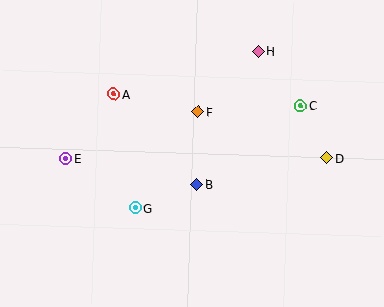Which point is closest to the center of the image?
Point B at (197, 184) is closest to the center.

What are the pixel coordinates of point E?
Point E is at (65, 159).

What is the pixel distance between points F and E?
The distance between F and E is 141 pixels.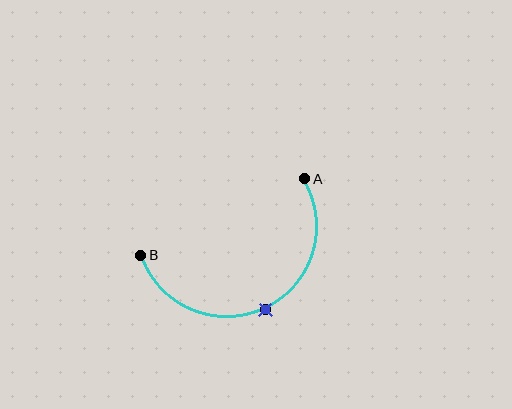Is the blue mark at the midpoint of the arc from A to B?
Yes. The blue mark lies on the arc at equal arc-length from both A and B — it is the arc midpoint.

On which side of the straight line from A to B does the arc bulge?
The arc bulges below the straight line connecting A and B.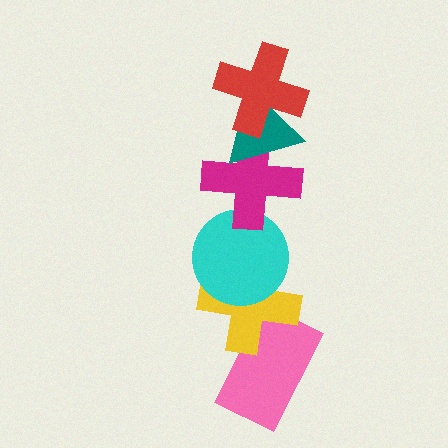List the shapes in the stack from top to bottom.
From top to bottom: the red cross, the teal triangle, the magenta cross, the cyan circle, the yellow cross, the pink rectangle.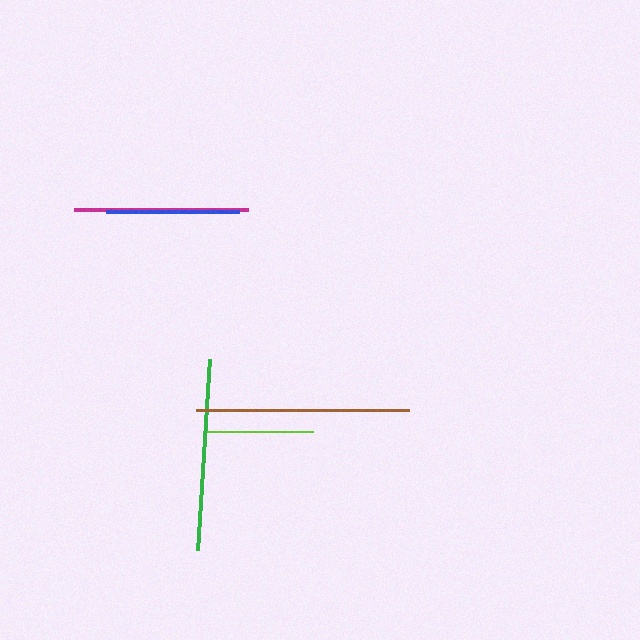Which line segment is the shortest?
The lime line is the shortest at approximately 108 pixels.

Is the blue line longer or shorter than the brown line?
The brown line is longer than the blue line.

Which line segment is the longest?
The brown line is the longest at approximately 212 pixels.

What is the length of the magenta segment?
The magenta segment is approximately 174 pixels long.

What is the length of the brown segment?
The brown segment is approximately 212 pixels long.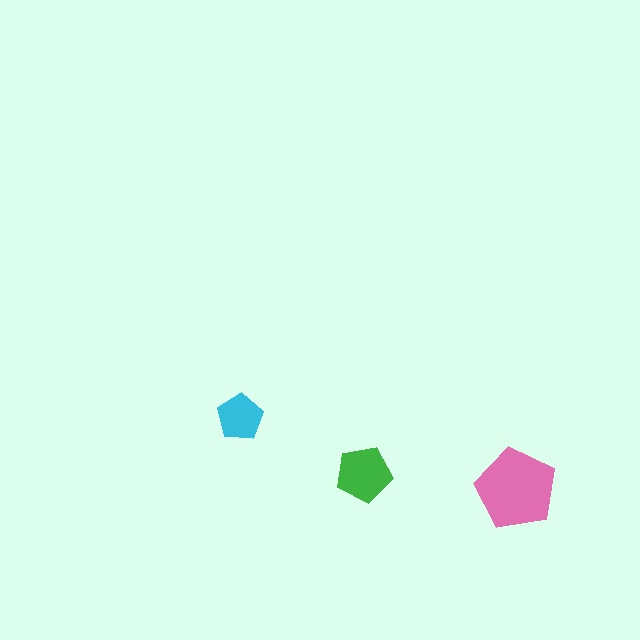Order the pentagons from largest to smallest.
the pink one, the green one, the cyan one.